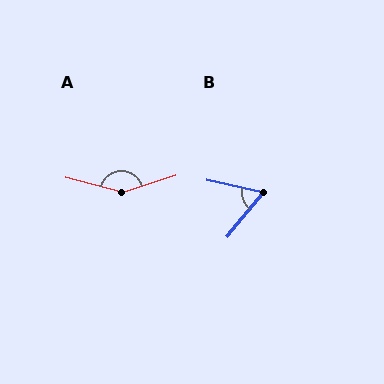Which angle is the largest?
A, at approximately 148 degrees.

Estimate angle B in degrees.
Approximately 62 degrees.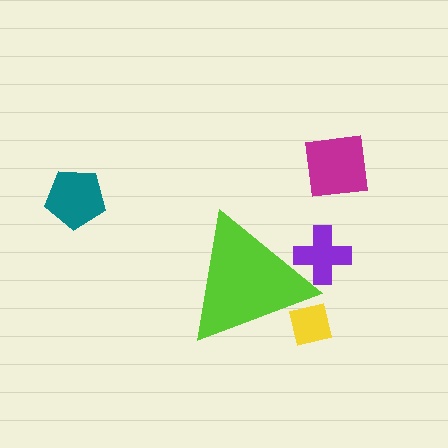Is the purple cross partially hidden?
Yes, the purple cross is partially hidden behind the lime triangle.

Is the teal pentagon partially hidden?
No, the teal pentagon is fully visible.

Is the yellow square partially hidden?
Yes, the yellow square is partially hidden behind the lime triangle.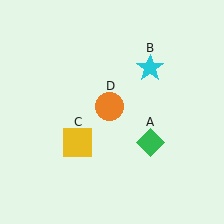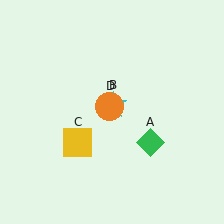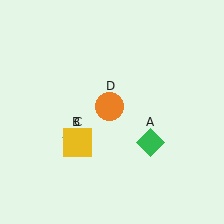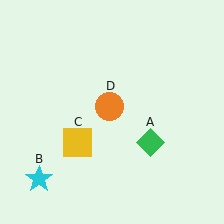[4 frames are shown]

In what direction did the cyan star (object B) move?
The cyan star (object B) moved down and to the left.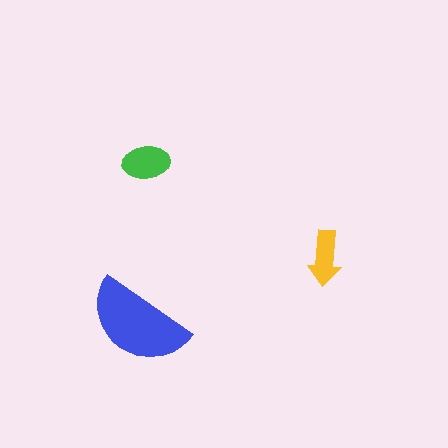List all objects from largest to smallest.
The blue semicircle, the green ellipse, the yellow arrow.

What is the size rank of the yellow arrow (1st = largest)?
3rd.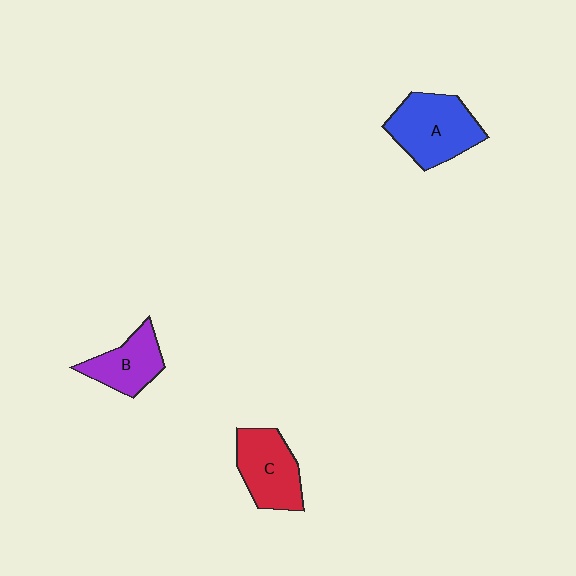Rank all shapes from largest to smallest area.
From largest to smallest: A (blue), C (red), B (purple).